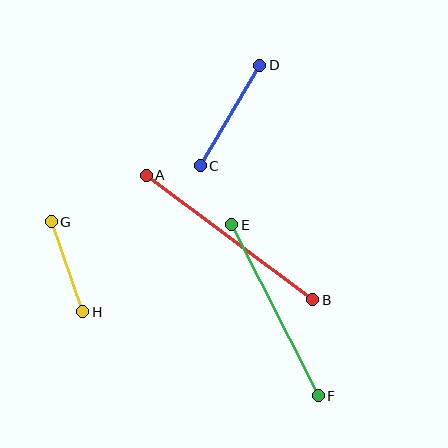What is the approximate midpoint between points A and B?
The midpoint is at approximately (230, 237) pixels.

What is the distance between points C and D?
The distance is approximately 116 pixels.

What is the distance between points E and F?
The distance is approximately 192 pixels.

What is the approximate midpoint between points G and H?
The midpoint is at approximately (67, 267) pixels.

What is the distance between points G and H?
The distance is approximately 96 pixels.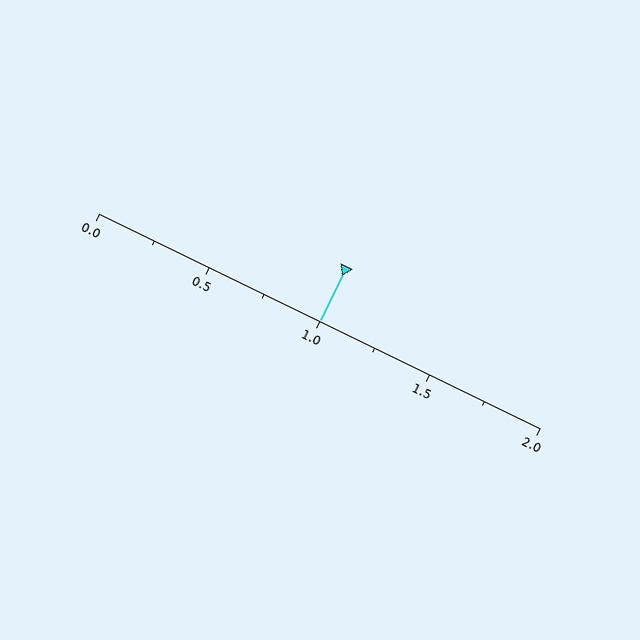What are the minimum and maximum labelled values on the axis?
The axis runs from 0.0 to 2.0.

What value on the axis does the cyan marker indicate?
The marker indicates approximately 1.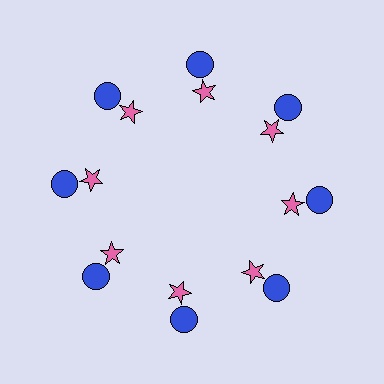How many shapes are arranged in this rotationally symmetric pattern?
There are 16 shapes, arranged in 8 groups of 2.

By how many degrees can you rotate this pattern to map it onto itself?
The pattern maps onto itself every 45 degrees of rotation.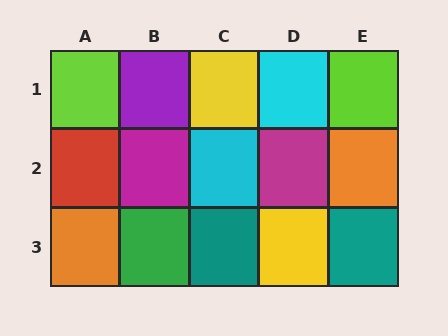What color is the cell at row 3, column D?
Yellow.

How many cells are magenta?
2 cells are magenta.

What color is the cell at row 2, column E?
Orange.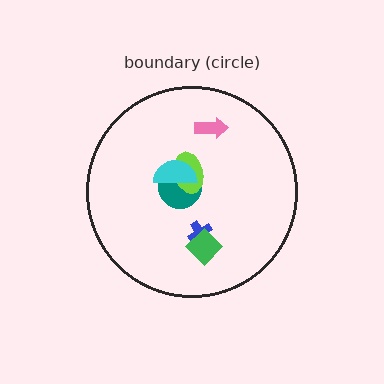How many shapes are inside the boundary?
6 inside, 0 outside.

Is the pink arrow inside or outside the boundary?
Inside.